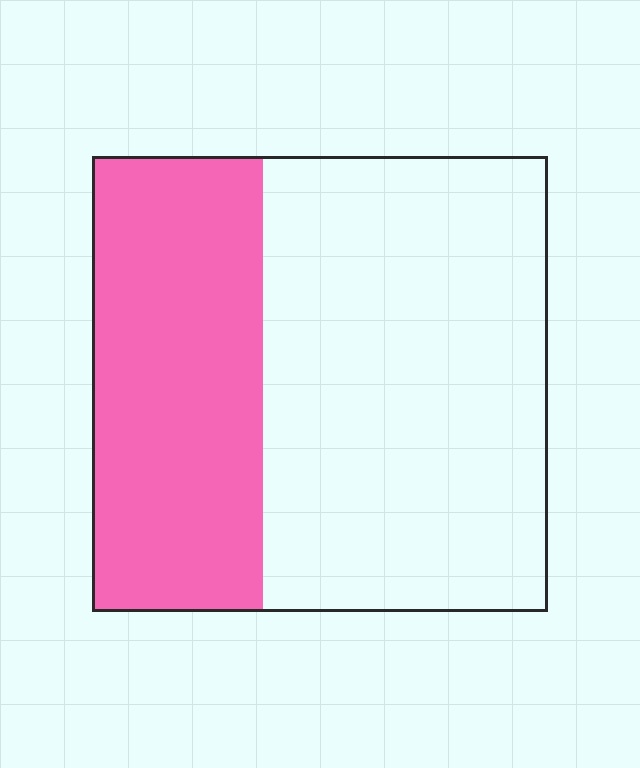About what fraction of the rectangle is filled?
About three eighths (3/8).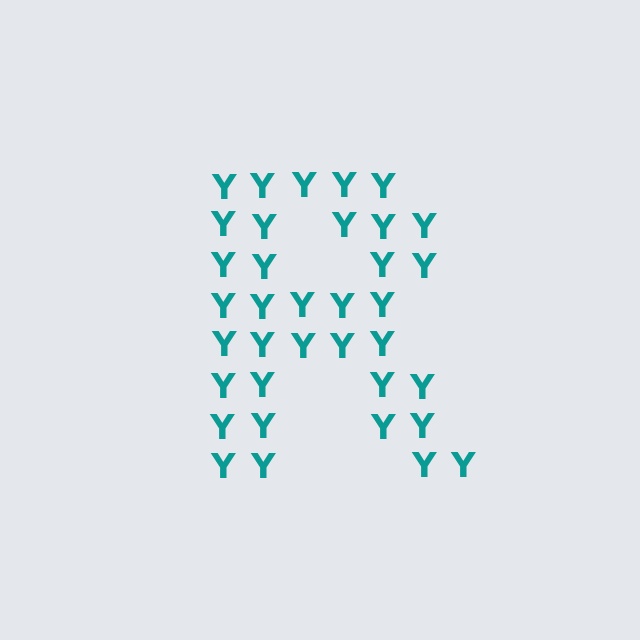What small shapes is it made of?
It is made of small letter Y's.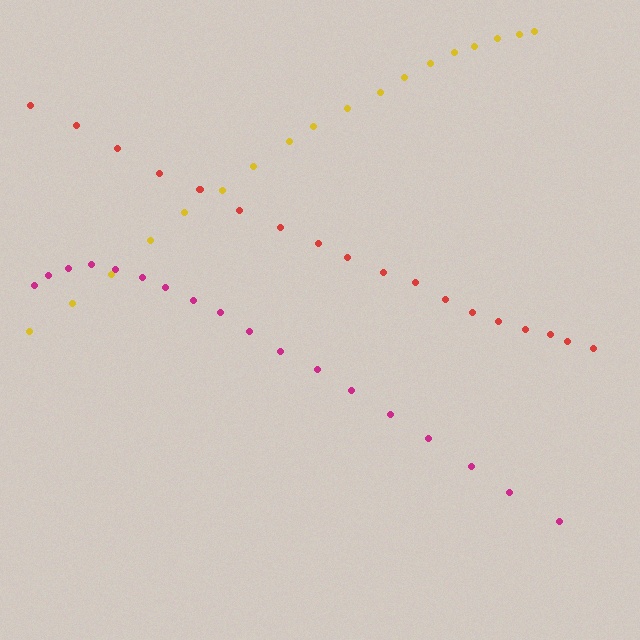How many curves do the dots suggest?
There are 3 distinct paths.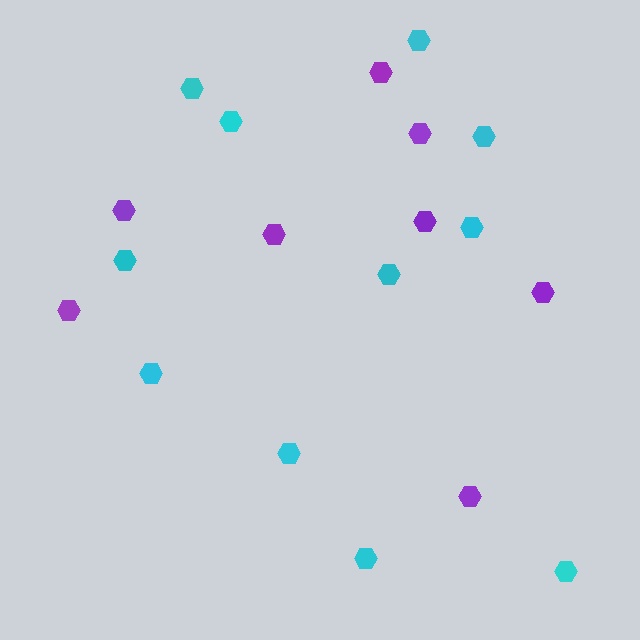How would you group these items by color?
There are 2 groups: one group of purple hexagons (8) and one group of cyan hexagons (11).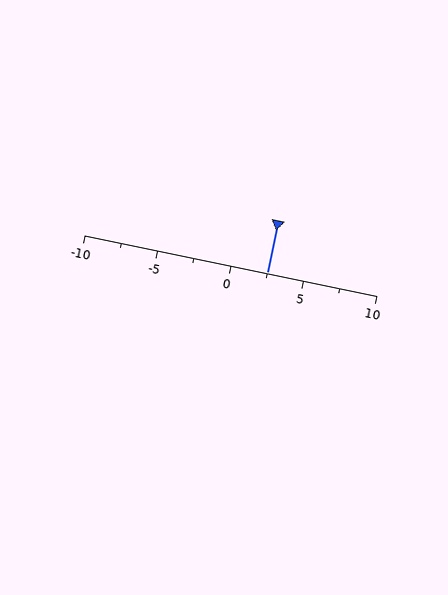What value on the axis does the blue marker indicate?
The marker indicates approximately 2.5.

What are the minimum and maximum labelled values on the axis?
The axis runs from -10 to 10.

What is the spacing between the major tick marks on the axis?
The major ticks are spaced 5 apart.